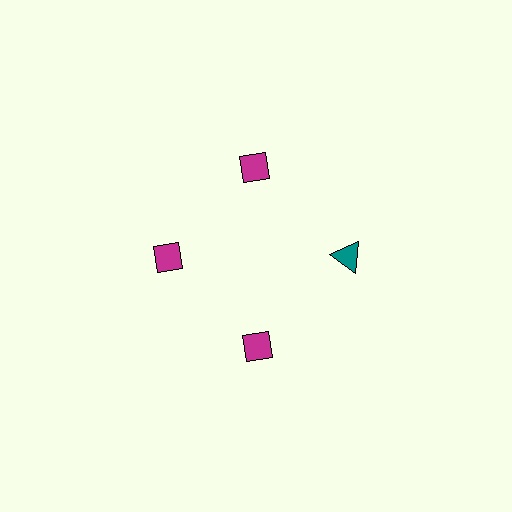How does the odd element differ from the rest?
It differs in both color (teal instead of magenta) and shape (triangle instead of diamond).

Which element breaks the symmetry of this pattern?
The teal triangle at roughly the 3 o'clock position breaks the symmetry. All other shapes are magenta diamonds.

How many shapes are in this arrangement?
There are 4 shapes arranged in a ring pattern.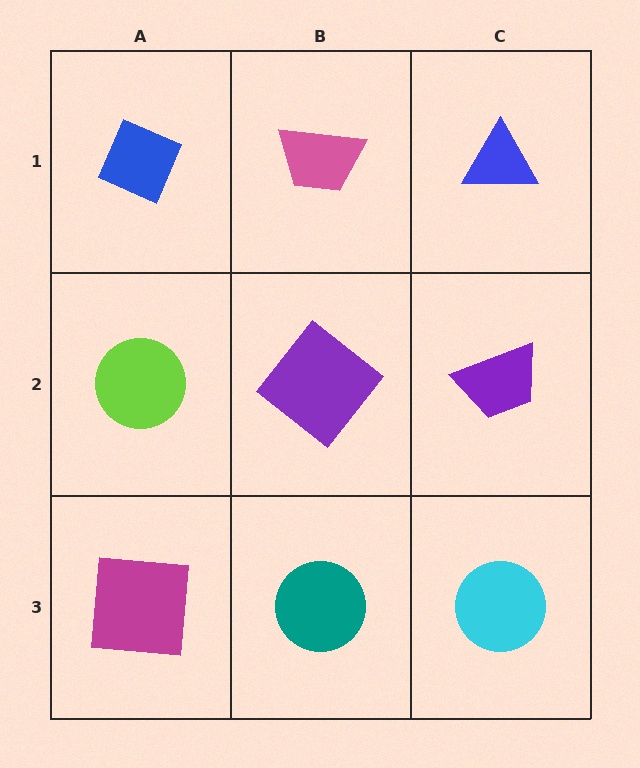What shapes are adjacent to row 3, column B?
A purple diamond (row 2, column B), a magenta square (row 3, column A), a cyan circle (row 3, column C).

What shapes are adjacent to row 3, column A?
A lime circle (row 2, column A), a teal circle (row 3, column B).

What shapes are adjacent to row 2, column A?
A blue diamond (row 1, column A), a magenta square (row 3, column A), a purple diamond (row 2, column B).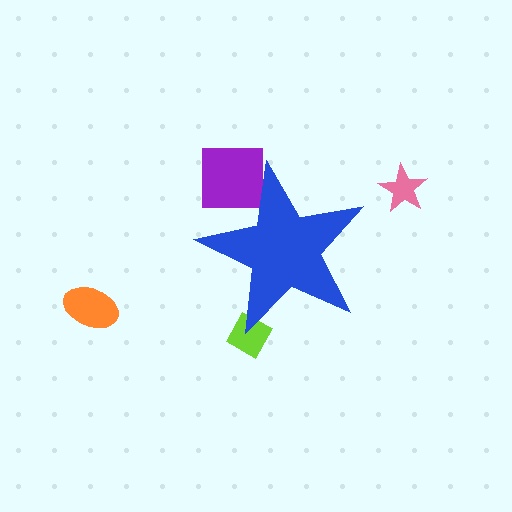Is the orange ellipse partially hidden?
No, the orange ellipse is fully visible.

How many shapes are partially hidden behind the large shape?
2 shapes are partially hidden.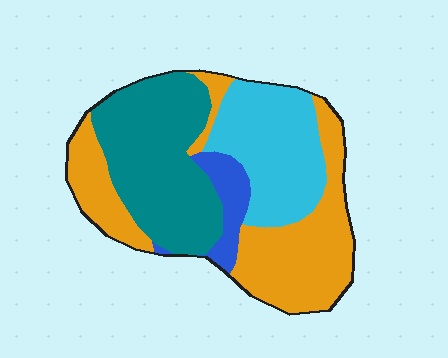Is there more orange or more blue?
Orange.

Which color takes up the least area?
Blue, at roughly 5%.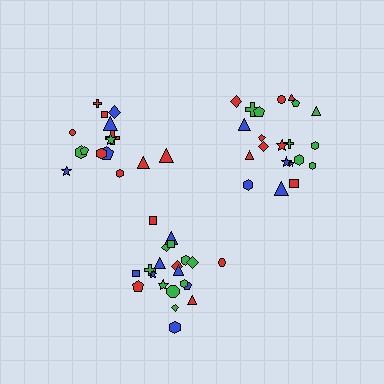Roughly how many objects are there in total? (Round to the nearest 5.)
Roughly 60 objects in total.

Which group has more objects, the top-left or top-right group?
The top-right group.